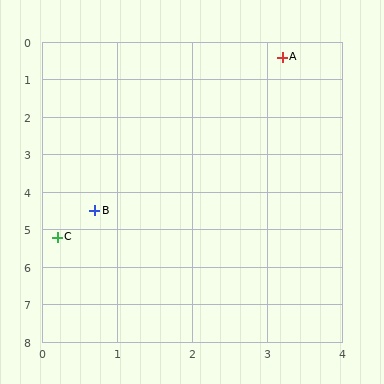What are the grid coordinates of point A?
Point A is at approximately (3.2, 0.4).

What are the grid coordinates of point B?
Point B is at approximately (0.7, 4.5).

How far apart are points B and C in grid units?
Points B and C are about 0.9 grid units apart.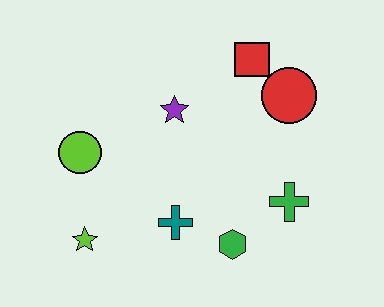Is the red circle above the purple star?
Yes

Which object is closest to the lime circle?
The lime star is closest to the lime circle.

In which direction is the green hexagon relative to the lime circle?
The green hexagon is to the right of the lime circle.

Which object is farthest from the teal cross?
The red square is farthest from the teal cross.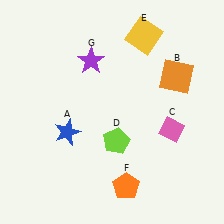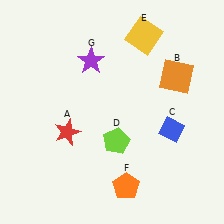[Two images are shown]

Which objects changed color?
A changed from blue to red. C changed from pink to blue.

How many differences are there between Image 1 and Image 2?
There are 2 differences between the two images.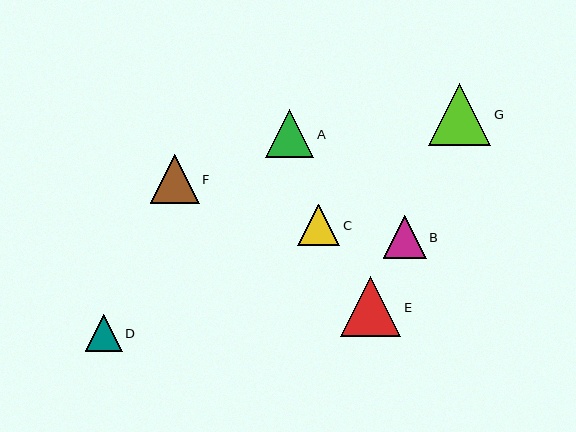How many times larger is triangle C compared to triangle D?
Triangle C is approximately 1.1 times the size of triangle D.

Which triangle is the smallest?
Triangle D is the smallest with a size of approximately 37 pixels.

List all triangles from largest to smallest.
From largest to smallest: G, E, F, A, B, C, D.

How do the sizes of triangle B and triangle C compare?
Triangle B and triangle C are approximately the same size.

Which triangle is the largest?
Triangle G is the largest with a size of approximately 62 pixels.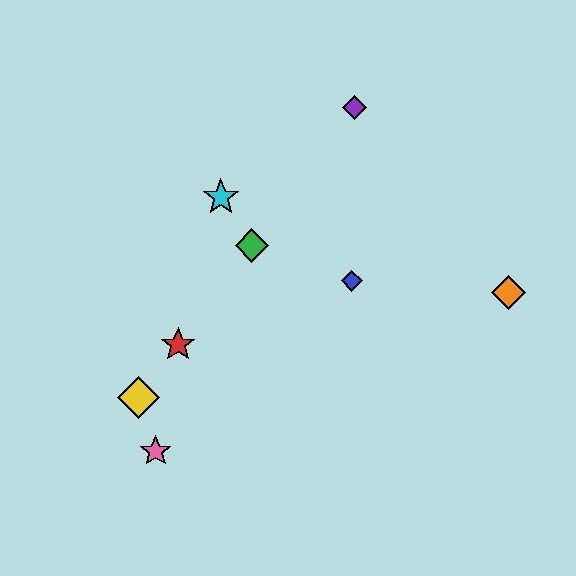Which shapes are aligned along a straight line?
The red star, the green diamond, the yellow diamond, the purple diamond are aligned along a straight line.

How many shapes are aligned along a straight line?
4 shapes (the red star, the green diamond, the yellow diamond, the purple diamond) are aligned along a straight line.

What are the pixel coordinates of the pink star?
The pink star is at (156, 451).